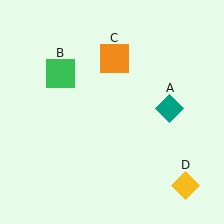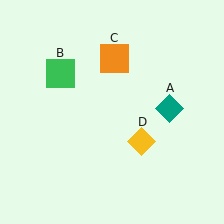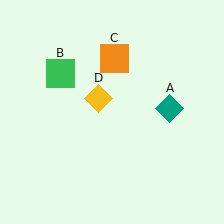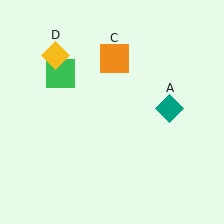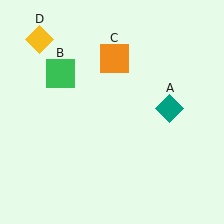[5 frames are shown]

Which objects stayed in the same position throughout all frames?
Teal diamond (object A) and green square (object B) and orange square (object C) remained stationary.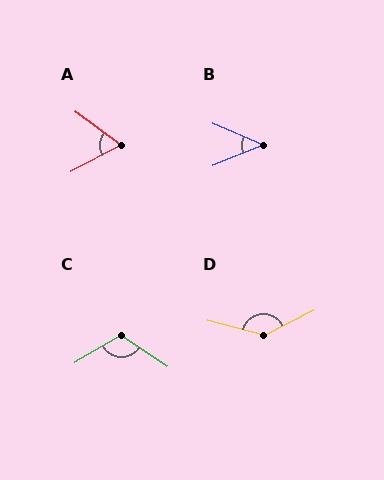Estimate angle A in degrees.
Approximately 64 degrees.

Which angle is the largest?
D, at approximately 138 degrees.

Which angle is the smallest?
B, at approximately 45 degrees.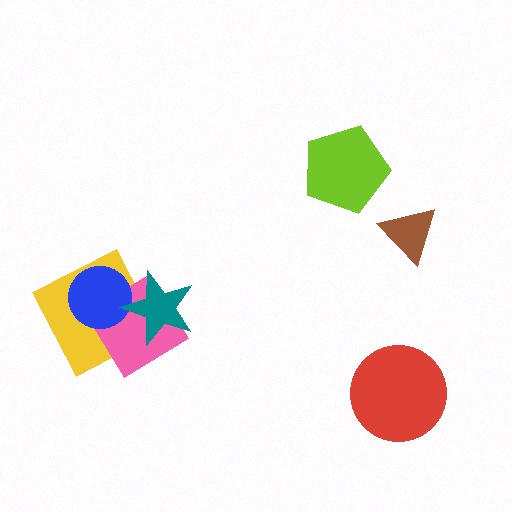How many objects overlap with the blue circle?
3 objects overlap with the blue circle.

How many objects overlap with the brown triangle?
0 objects overlap with the brown triangle.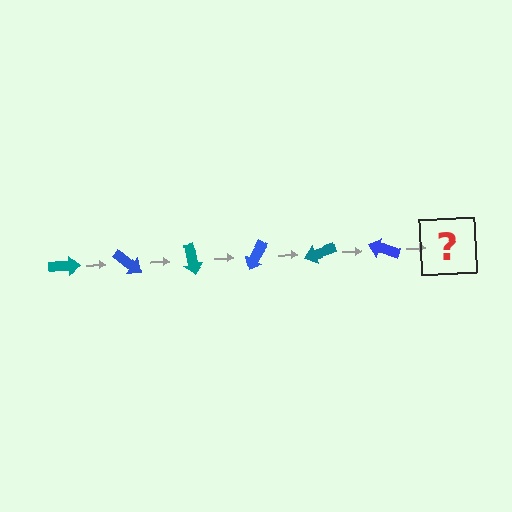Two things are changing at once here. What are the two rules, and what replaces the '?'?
The two rules are that it rotates 40 degrees each step and the color cycles through teal and blue. The '?' should be a teal arrow, rotated 240 degrees from the start.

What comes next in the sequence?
The next element should be a teal arrow, rotated 240 degrees from the start.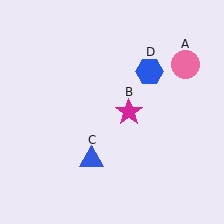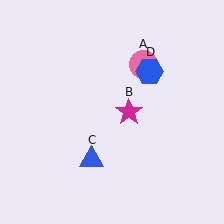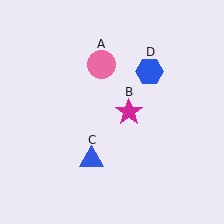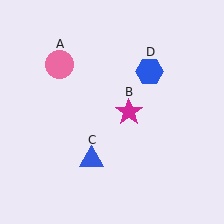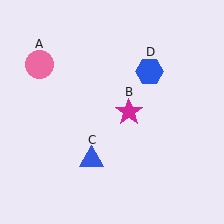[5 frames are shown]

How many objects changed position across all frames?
1 object changed position: pink circle (object A).